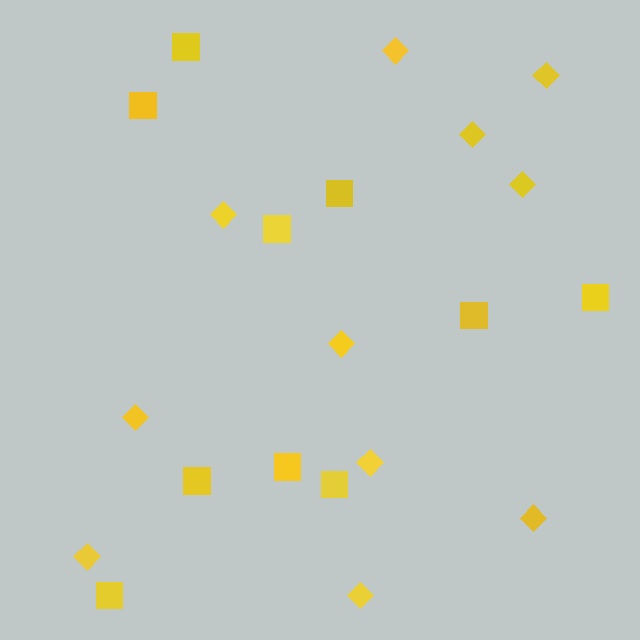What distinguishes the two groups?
There are 2 groups: one group of diamonds (11) and one group of squares (10).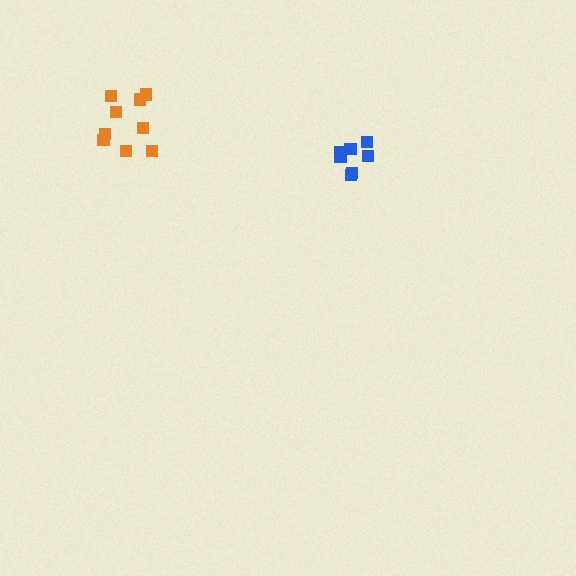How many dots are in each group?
Group 1: 10 dots, Group 2: 8 dots (18 total).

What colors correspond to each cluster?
The clusters are colored: orange, blue.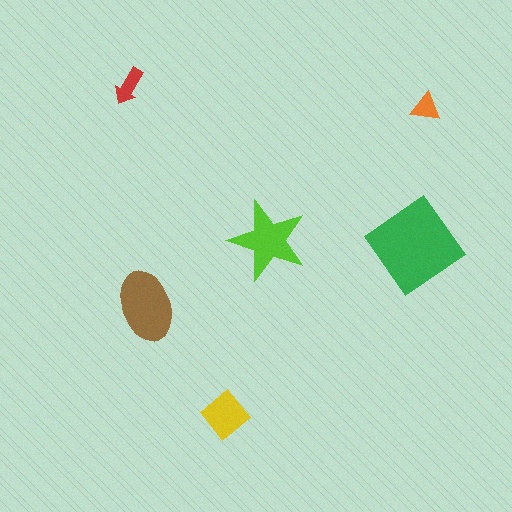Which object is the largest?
The green diamond.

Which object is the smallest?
The orange triangle.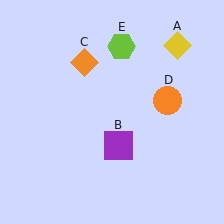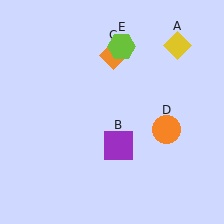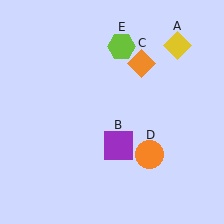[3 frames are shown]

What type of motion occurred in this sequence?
The orange diamond (object C), orange circle (object D) rotated clockwise around the center of the scene.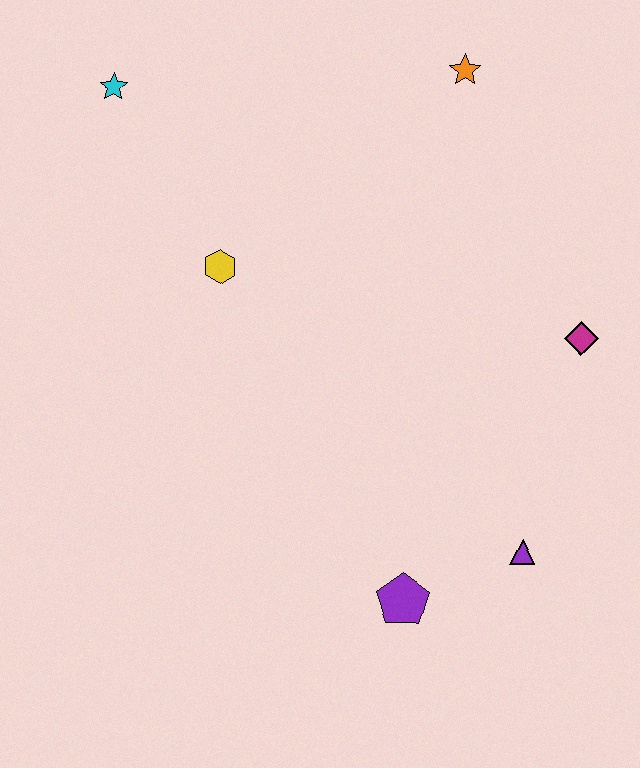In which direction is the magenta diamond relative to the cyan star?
The magenta diamond is to the right of the cyan star.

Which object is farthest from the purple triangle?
The cyan star is farthest from the purple triangle.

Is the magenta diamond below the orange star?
Yes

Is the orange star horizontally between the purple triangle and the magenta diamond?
No